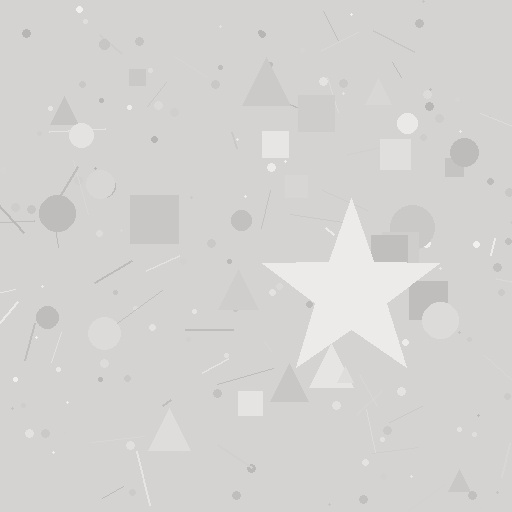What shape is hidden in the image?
A star is hidden in the image.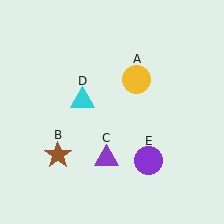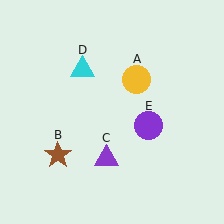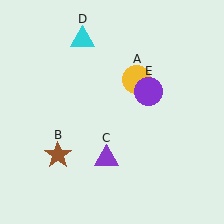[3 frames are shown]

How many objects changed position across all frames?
2 objects changed position: cyan triangle (object D), purple circle (object E).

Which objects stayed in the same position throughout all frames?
Yellow circle (object A) and brown star (object B) and purple triangle (object C) remained stationary.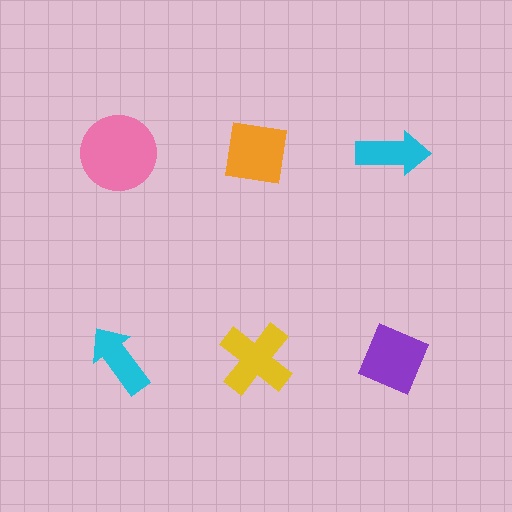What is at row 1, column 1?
A pink circle.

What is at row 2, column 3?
A purple diamond.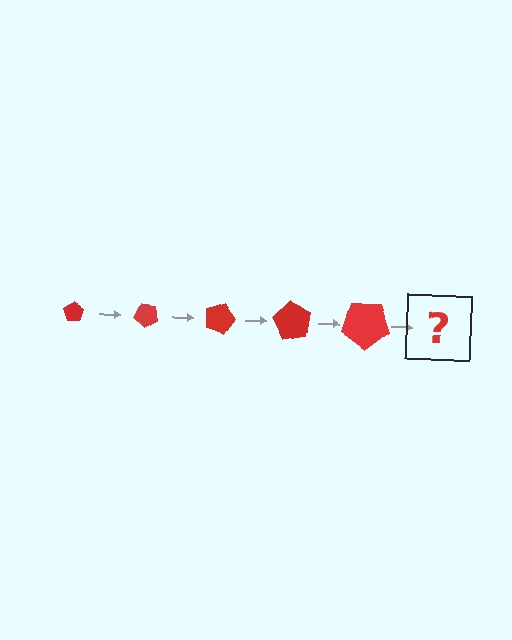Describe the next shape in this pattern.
It should be a pentagon, larger than the previous one and rotated 225 degrees from the start.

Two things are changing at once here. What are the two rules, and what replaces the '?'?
The two rules are that the pentagon grows larger each step and it rotates 45 degrees each step. The '?' should be a pentagon, larger than the previous one and rotated 225 degrees from the start.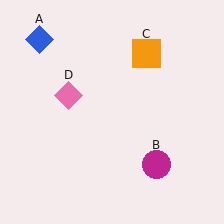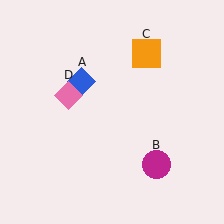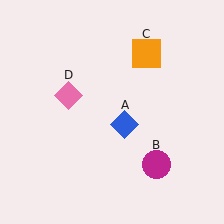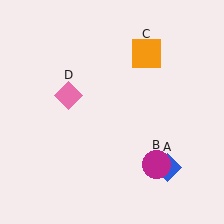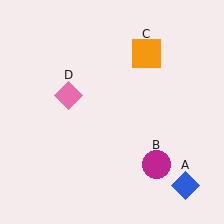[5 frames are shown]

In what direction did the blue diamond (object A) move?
The blue diamond (object A) moved down and to the right.